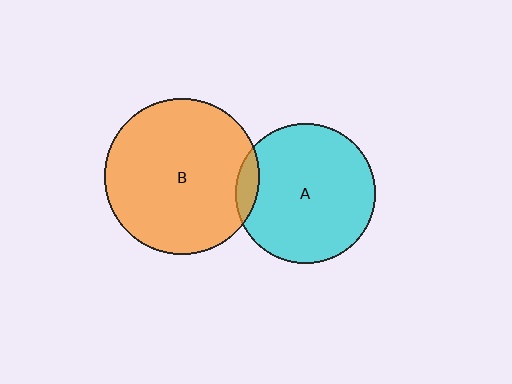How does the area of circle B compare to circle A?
Approximately 1.2 times.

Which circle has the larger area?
Circle B (orange).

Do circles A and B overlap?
Yes.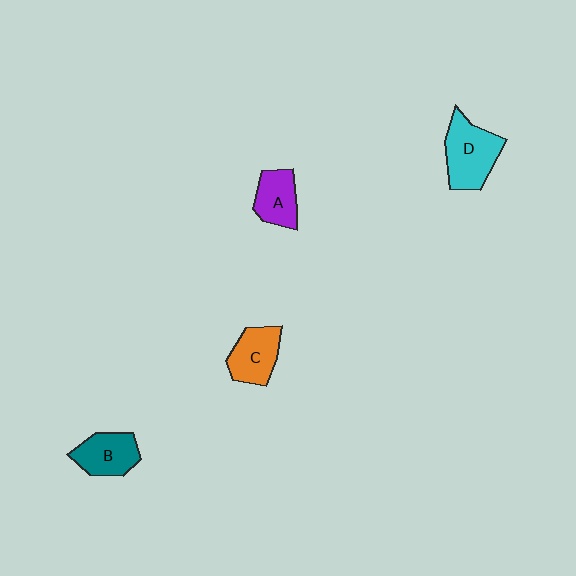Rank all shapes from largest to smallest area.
From largest to smallest: D (cyan), C (orange), B (teal), A (purple).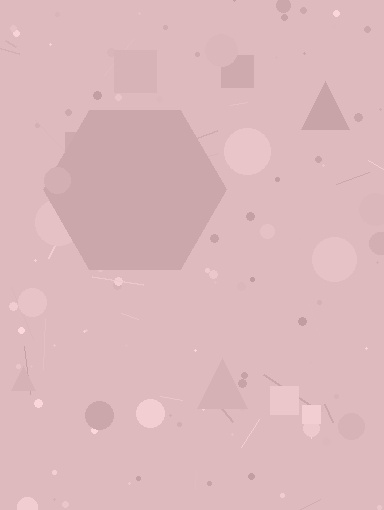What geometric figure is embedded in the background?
A hexagon is embedded in the background.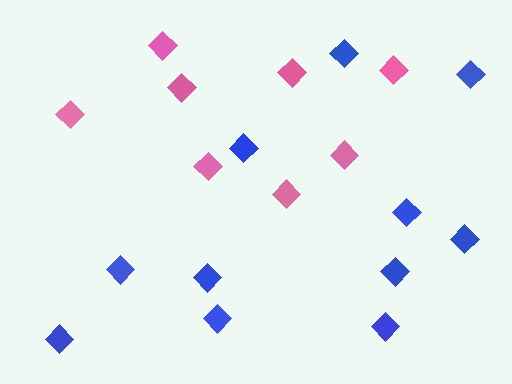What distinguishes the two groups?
There are 2 groups: one group of blue diamonds (11) and one group of pink diamonds (8).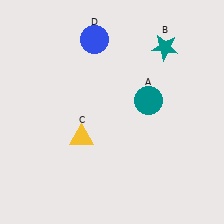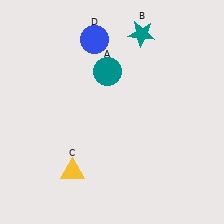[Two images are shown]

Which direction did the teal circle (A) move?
The teal circle (A) moved left.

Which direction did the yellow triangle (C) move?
The yellow triangle (C) moved down.